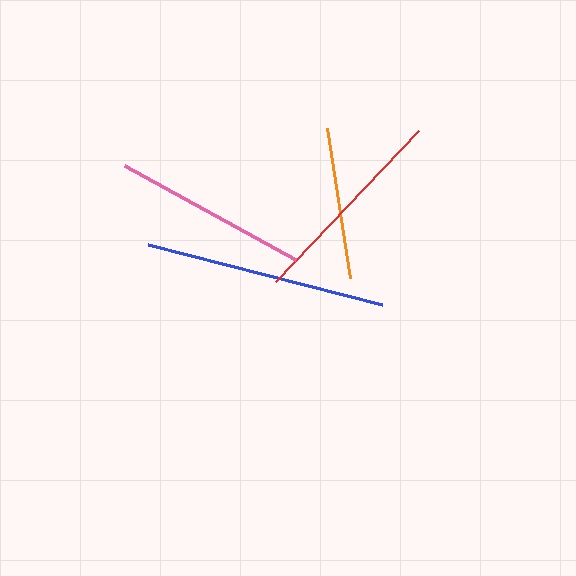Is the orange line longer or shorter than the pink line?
The pink line is longer than the orange line.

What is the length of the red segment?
The red segment is approximately 208 pixels long.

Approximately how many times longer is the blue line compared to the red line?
The blue line is approximately 1.2 times the length of the red line.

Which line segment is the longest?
The blue line is the longest at approximately 242 pixels.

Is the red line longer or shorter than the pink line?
The red line is longer than the pink line.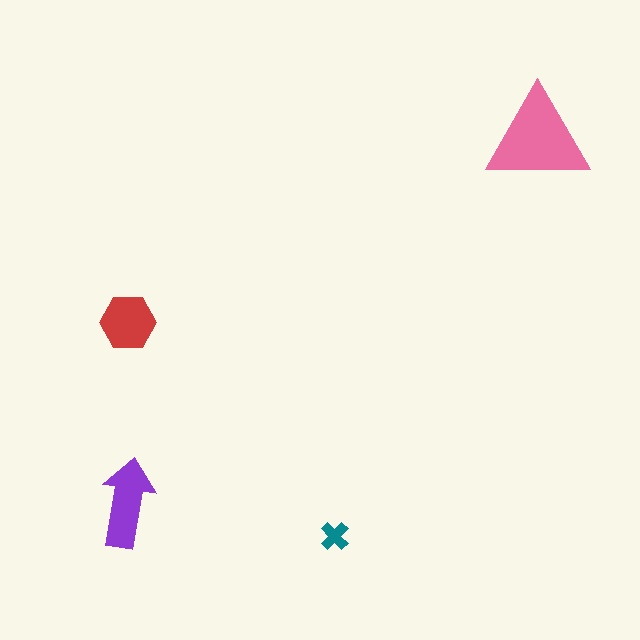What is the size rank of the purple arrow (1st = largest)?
2nd.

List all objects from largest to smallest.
The pink triangle, the purple arrow, the red hexagon, the teal cross.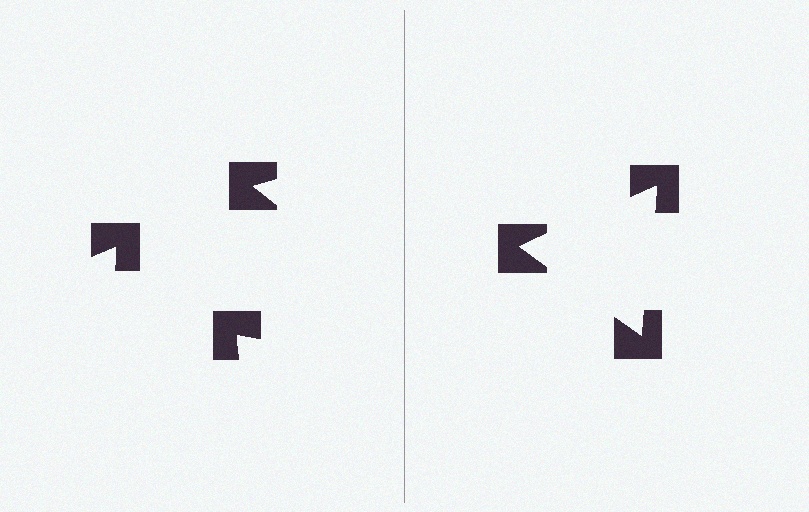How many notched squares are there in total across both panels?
6 — 3 on each side.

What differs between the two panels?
The notched squares are positioned identically on both sides; only the wedge orientations differ. On the right they align to a triangle; on the left they are misaligned.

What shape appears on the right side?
An illusory triangle.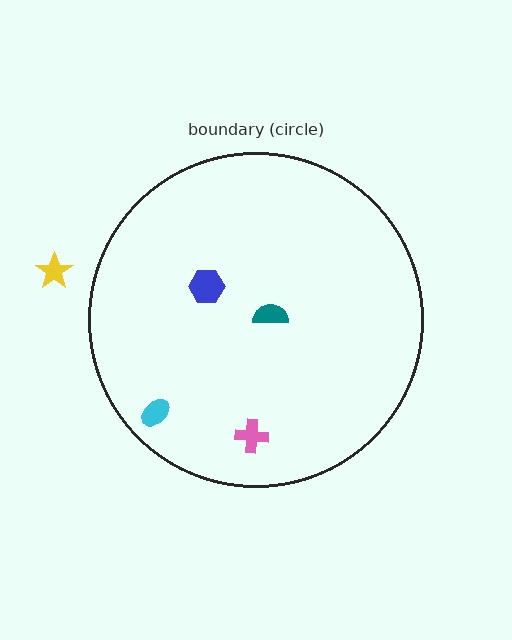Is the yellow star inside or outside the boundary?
Outside.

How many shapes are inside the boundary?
4 inside, 1 outside.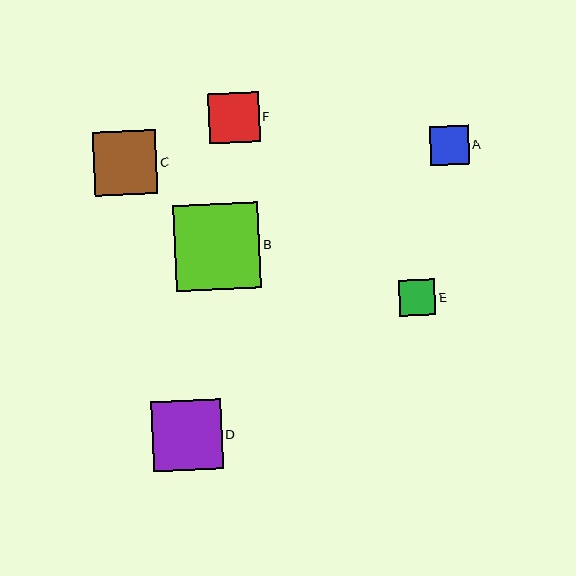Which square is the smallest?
Square E is the smallest with a size of approximately 36 pixels.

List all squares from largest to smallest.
From largest to smallest: B, D, C, F, A, E.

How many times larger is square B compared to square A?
Square B is approximately 2.2 times the size of square A.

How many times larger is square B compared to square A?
Square B is approximately 2.2 times the size of square A.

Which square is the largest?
Square B is the largest with a size of approximately 85 pixels.